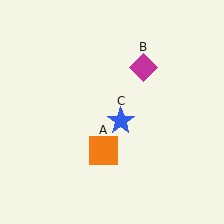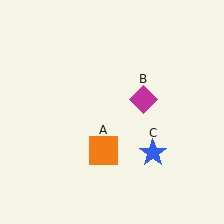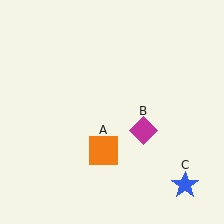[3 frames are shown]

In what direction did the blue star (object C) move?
The blue star (object C) moved down and to the right.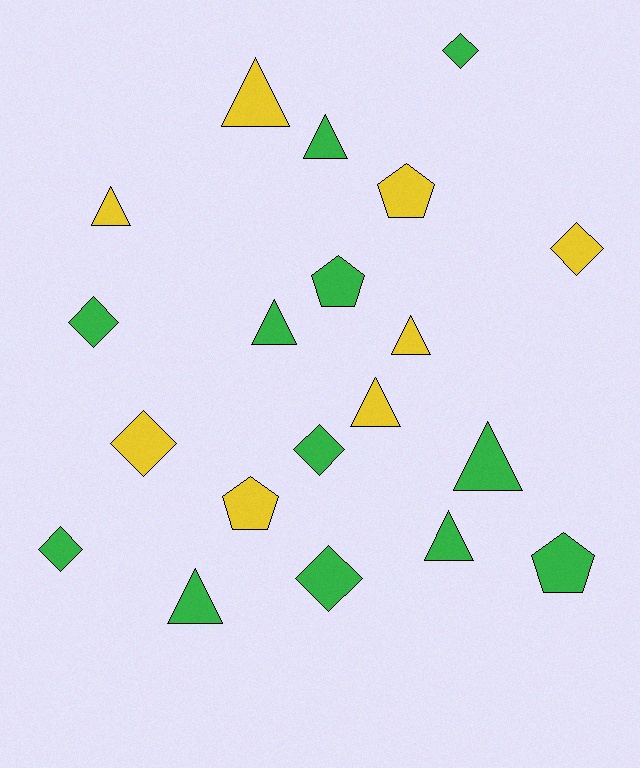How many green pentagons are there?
There are 2 green pentagons.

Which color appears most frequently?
Green, with 12 objects.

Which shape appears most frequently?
Triangle, with 9 objects.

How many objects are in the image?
There are 20 objects.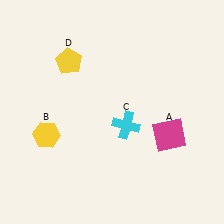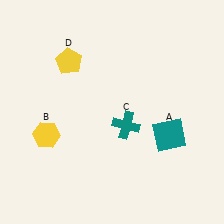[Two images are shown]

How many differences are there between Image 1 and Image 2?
There are 2 differences between the two images.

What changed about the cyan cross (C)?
In Image 1, C is cyan. In Image 2, it changed to teal.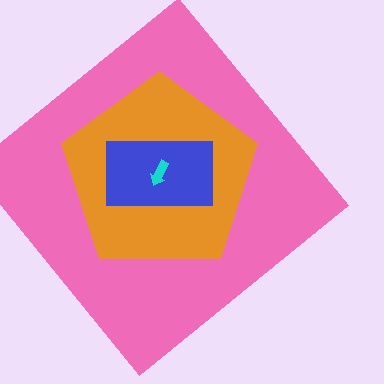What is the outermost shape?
The pink diamond.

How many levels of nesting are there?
4.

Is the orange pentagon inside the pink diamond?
Yes.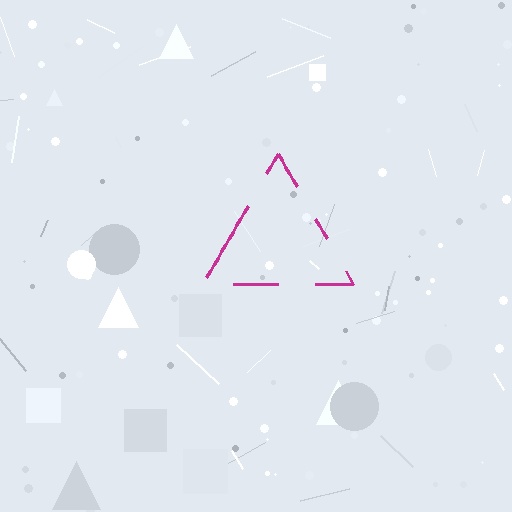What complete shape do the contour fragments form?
The contour fragments form a triangle.